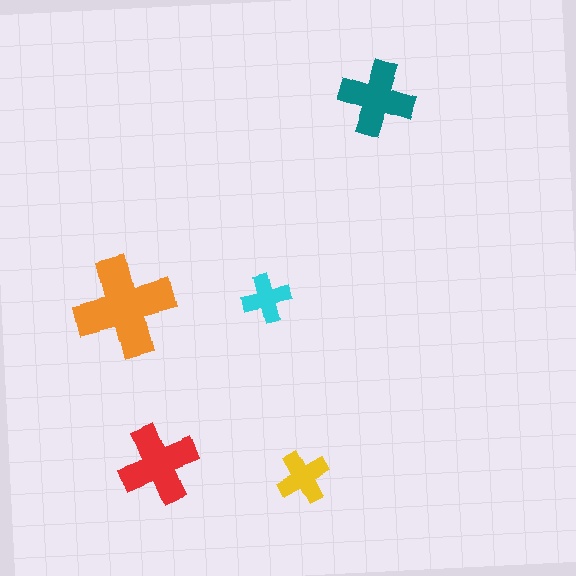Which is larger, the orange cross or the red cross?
The orange one.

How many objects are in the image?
There are 5 objects in the image.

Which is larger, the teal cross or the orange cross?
The orange one.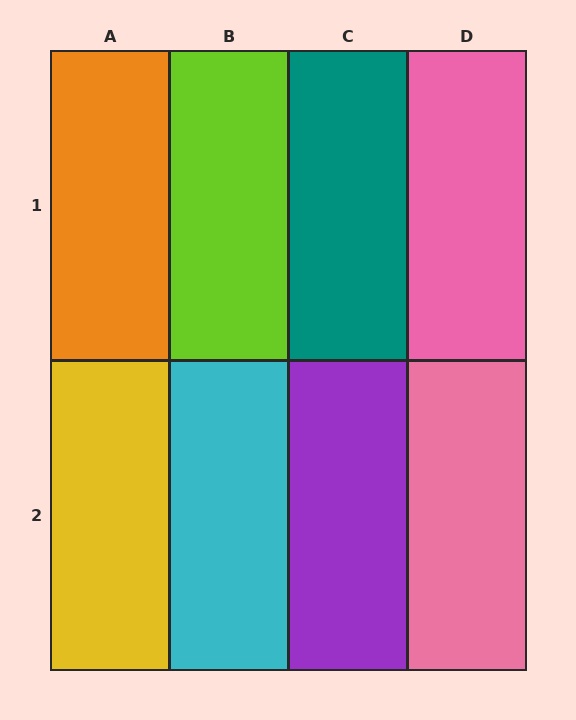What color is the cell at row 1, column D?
Pink.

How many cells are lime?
1 cell is lime.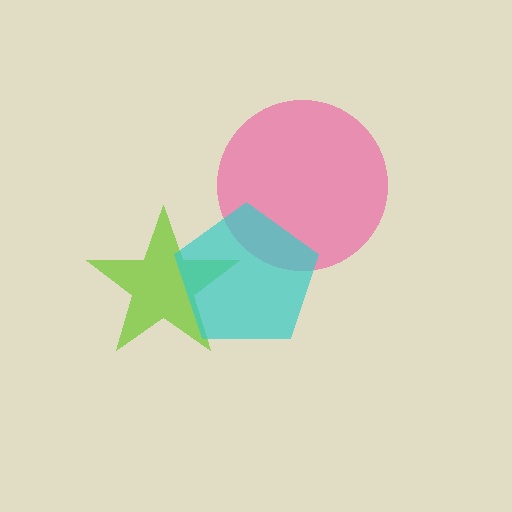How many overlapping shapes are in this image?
There are 3 overlapping shapes in the image.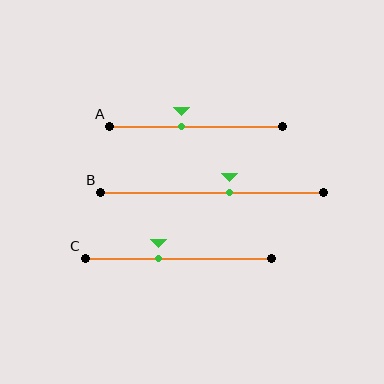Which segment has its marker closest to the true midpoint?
Segment B has its marker closest to the true midpoint.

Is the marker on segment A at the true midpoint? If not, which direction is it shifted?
No, the marker on segment A is shifted to the left by about 8% of the segment length.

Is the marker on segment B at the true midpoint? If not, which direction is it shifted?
No, the marker on segment B is shifted to the right by about 8% of the segment length.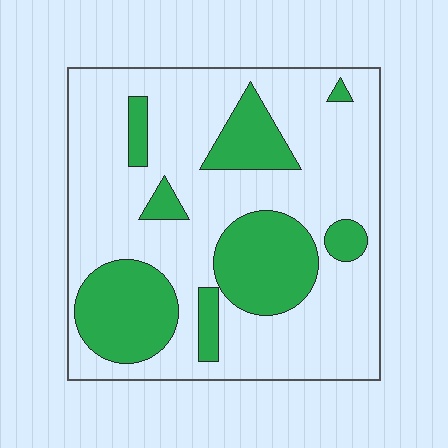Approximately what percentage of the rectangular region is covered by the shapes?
Approximately 30%.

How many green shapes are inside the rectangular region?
8.